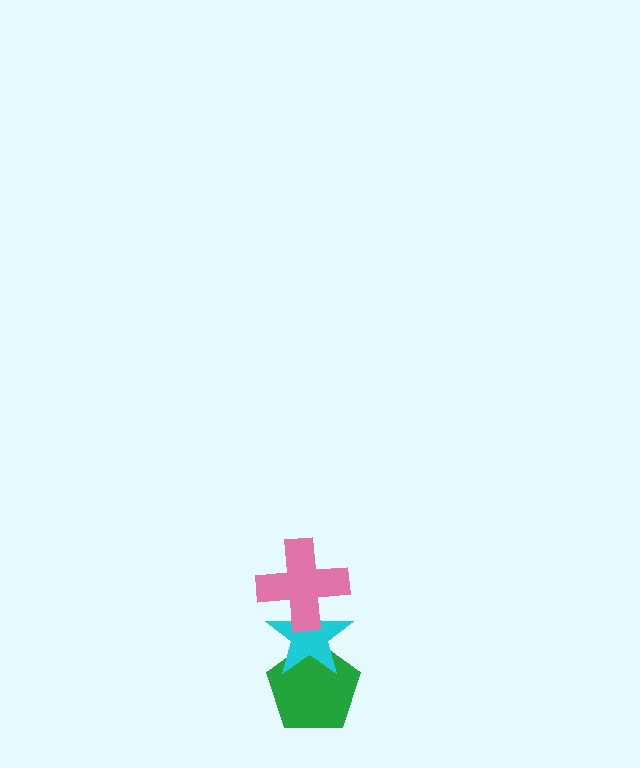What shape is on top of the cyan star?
The pink cross is on top of the cyan star.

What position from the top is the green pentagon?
The green pentagon is 3rd from the top.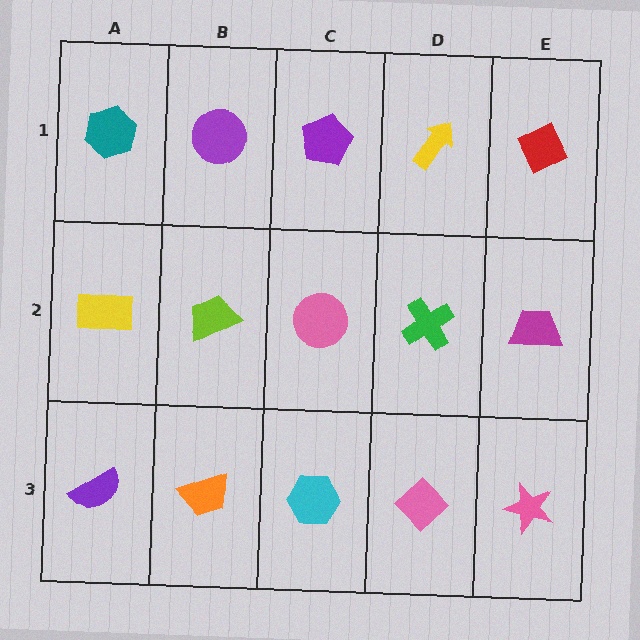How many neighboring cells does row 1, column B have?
3.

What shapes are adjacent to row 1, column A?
A yellow rectangle (row 2, column A), a purple circle (row 1, column B).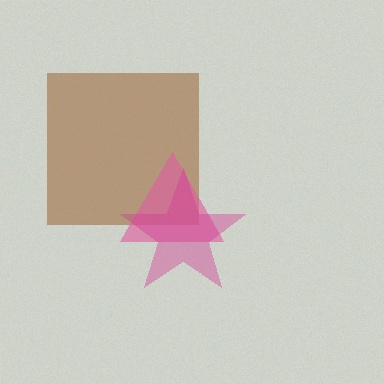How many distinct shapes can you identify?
There are 3 distinct shapes: a brown square, a pink triangle, a magenta star.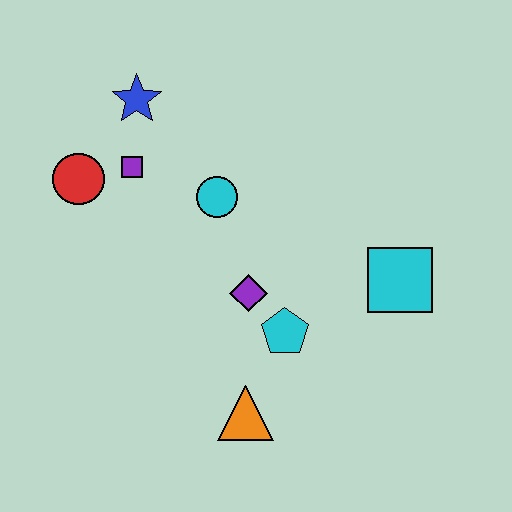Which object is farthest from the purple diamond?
The blue star is farthest from the purple diamond.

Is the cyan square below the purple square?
Yes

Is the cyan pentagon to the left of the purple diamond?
No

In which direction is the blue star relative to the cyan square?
The blue star is to the left of the cyan square.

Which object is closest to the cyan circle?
The purple square is closest to the cyan circle.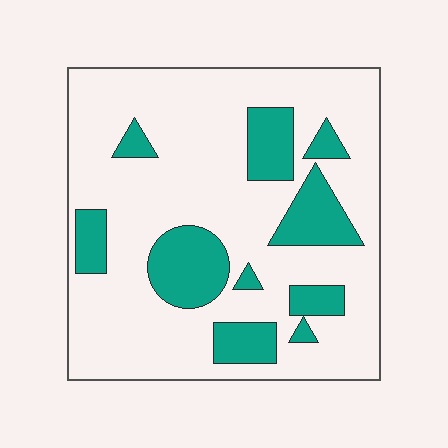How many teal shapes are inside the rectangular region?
10.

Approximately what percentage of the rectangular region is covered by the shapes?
Approximately 25%.